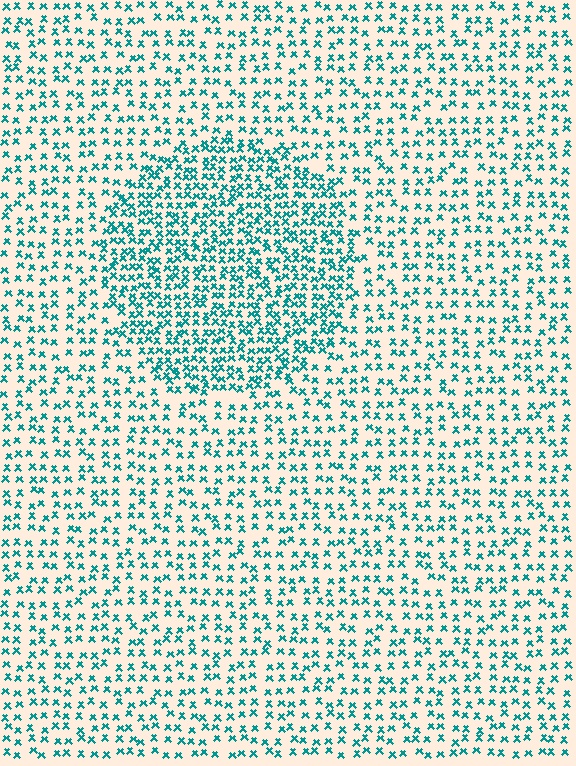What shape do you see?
I see a circle.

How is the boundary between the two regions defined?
The boundary is defined by a change in element density (approximately 1.9x ratio). All elements are the same color, size, and shape.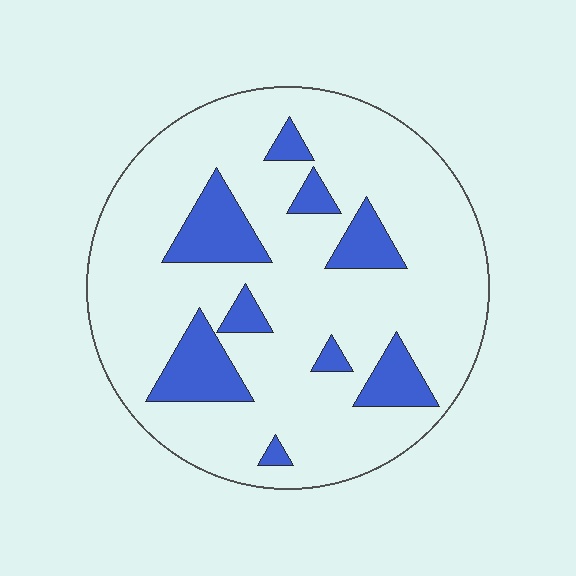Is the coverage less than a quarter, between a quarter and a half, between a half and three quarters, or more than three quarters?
Less than a quarter.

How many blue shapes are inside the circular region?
9.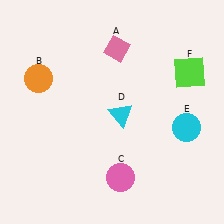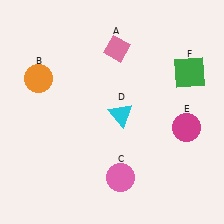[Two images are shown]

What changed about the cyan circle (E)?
In Image 1, E is cyan. In Image 2, it changed to magenta.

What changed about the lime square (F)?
In Image 1, F is lime. In Image 2, it changed to green.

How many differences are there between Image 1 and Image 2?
There are 2 differences between the two images.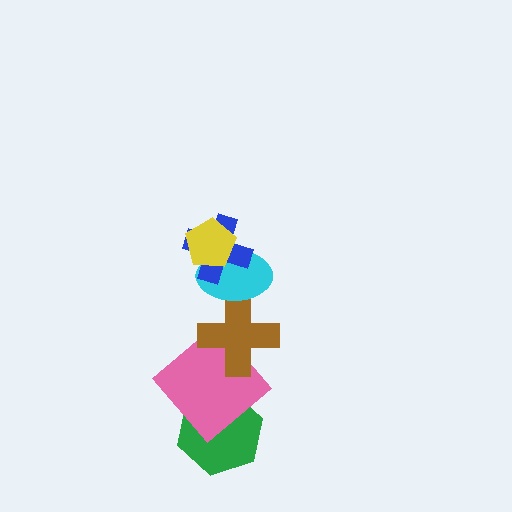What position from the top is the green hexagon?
The green hexagon is 6th from the top.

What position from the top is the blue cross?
The blue cross is 2nd from the top.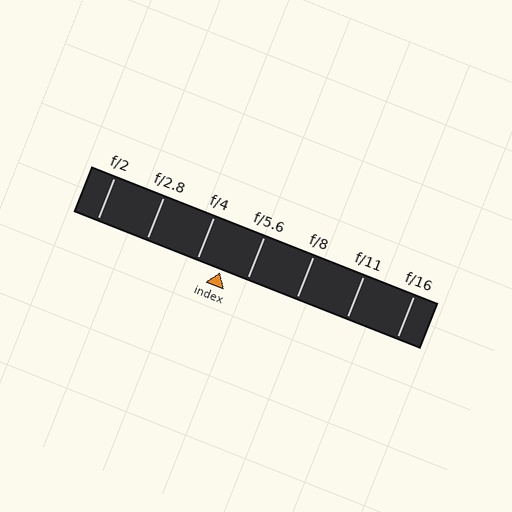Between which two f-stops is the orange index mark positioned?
The index mark is between f/4 and f/5.6.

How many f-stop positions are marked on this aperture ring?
There are 7 f-stop positions marked.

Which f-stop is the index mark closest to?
The index mark is closest to f/4.